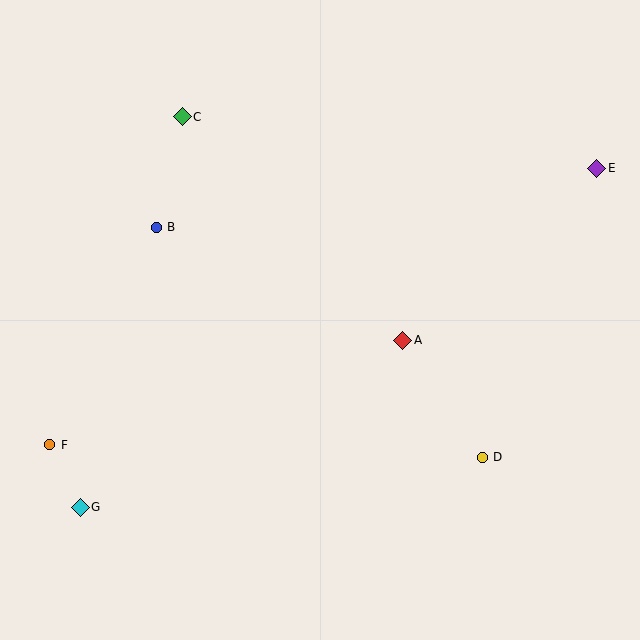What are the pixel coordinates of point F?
Point F is at (50, 445).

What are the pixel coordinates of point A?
Point A is at (403, 340).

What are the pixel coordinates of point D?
Point D is at (482, 457).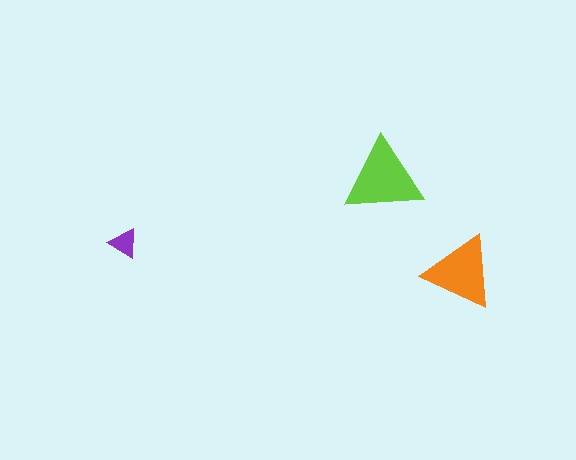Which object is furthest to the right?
The orange triangle is rightmost.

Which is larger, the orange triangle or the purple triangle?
The orange one.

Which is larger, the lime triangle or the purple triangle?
The lime one.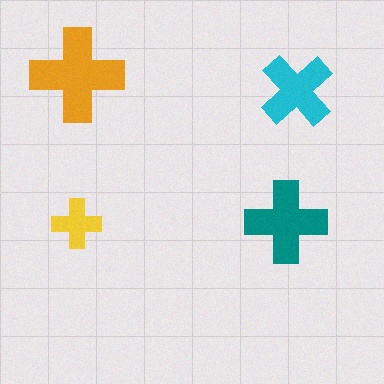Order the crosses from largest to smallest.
the orange one, the teal one, the cyan one, the yellow one.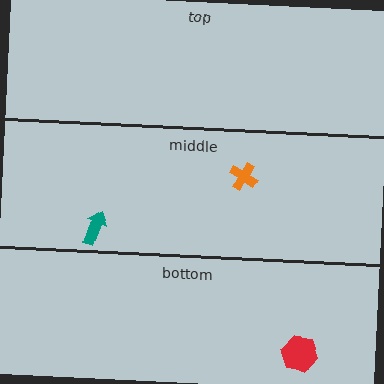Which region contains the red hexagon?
The bottom region.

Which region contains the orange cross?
The middle region.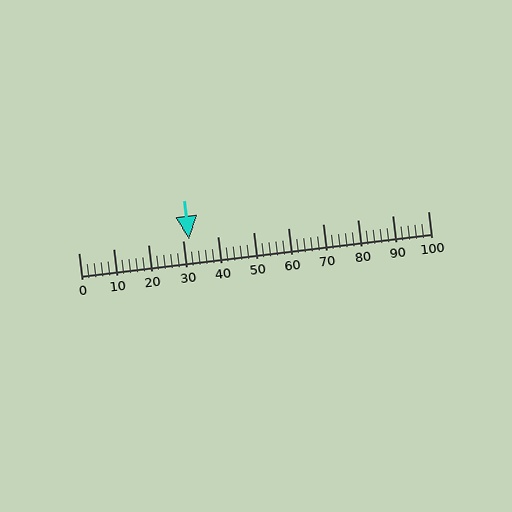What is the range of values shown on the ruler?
The ruler shows values from 0 to 100.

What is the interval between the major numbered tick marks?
The major tick marks are spaced 10 units apart.